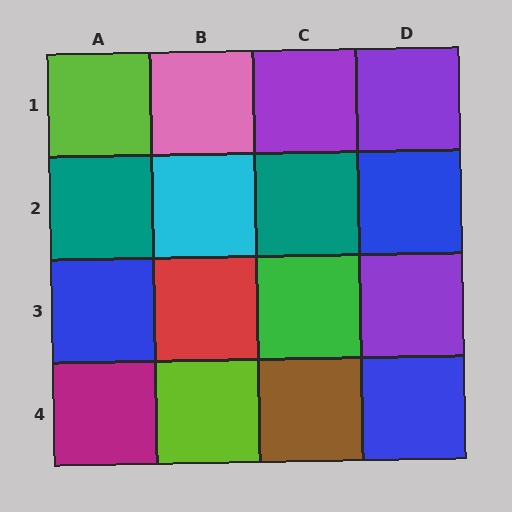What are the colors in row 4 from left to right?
Magenta, lime, brown, blue.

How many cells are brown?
1 cell is brown.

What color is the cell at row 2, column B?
Cyan.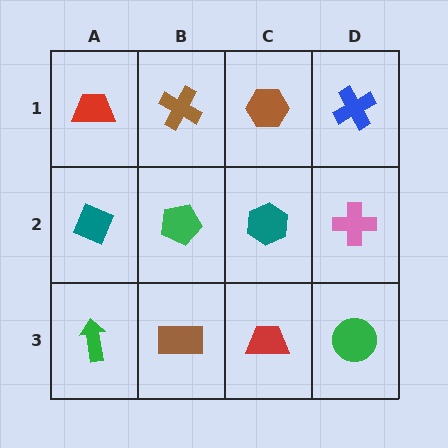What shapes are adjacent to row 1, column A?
A teal diamond (row 2, column A), a brown cross (row 1, column B).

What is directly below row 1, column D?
A pink cross.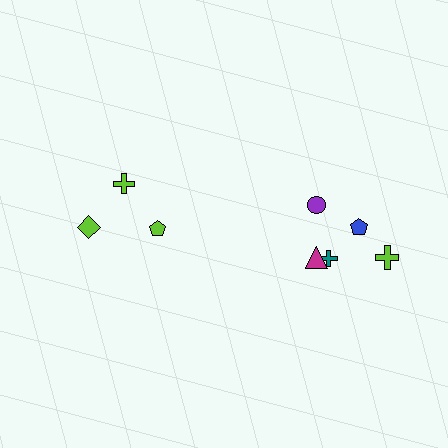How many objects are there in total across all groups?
There are 8 objects.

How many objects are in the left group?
There are 3 objects.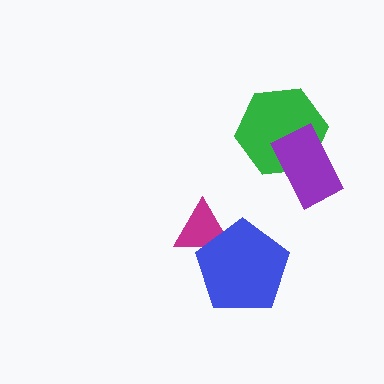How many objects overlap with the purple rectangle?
1 object overlaps with the purple rectangle.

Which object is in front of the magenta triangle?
The blue pentagon is in front of the magenta triangle.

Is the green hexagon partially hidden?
Yes, it is partially covered by another shape.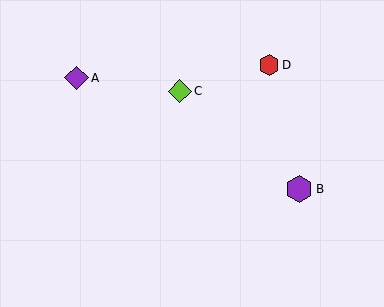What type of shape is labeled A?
Shape A is a purple diamond.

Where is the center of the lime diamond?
The center of the lime diamond is at (180, 91).